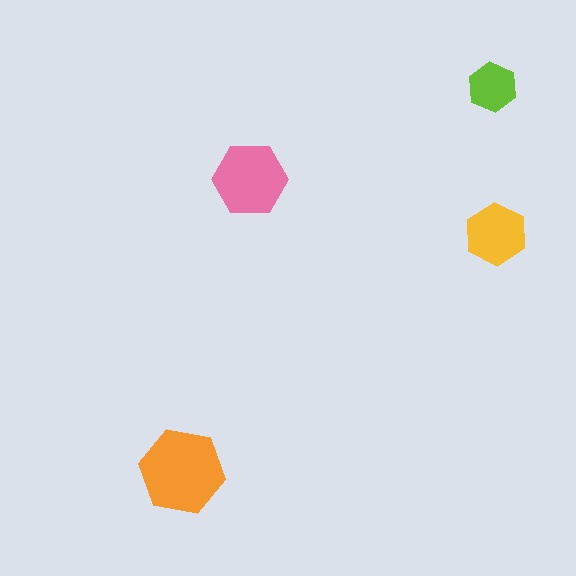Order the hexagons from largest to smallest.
the orange one, the pink one, the yellow one, the lime one.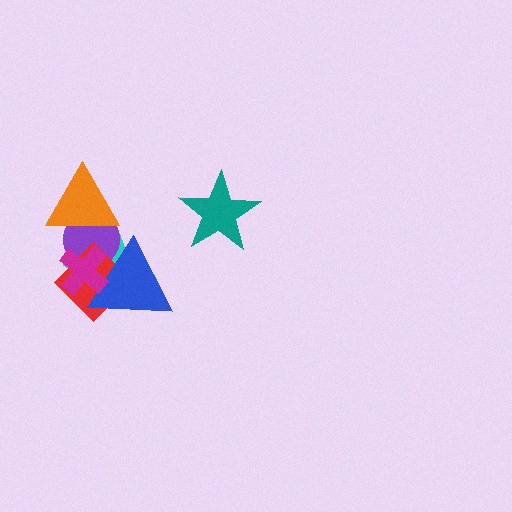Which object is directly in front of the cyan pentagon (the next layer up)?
The purple circle is directly in front of the cyan pentagon.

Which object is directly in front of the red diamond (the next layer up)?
The blue triangle is directly in front of the red diamond.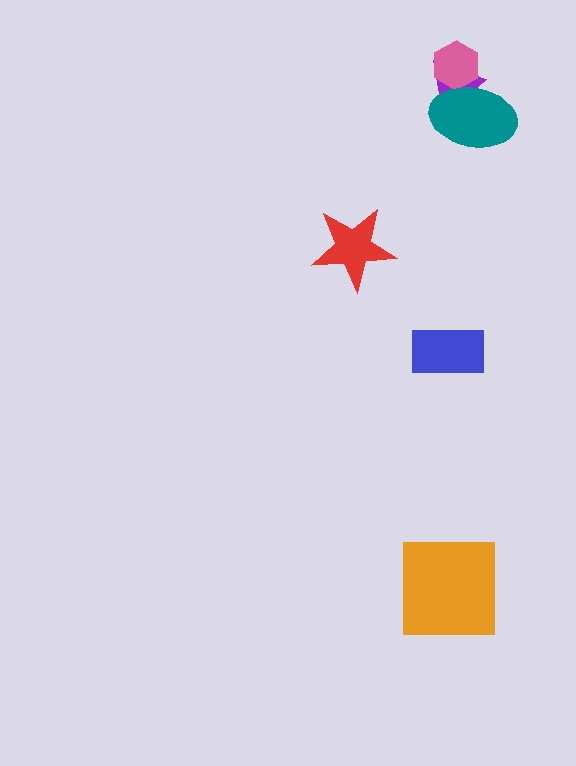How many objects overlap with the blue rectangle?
0 objects overlap with the blue rectangle.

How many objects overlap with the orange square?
0 objects overlap with the orange square.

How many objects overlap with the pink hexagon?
2 objects overlap with the pink hexagon.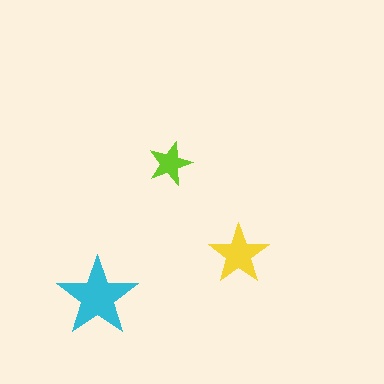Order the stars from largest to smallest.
the cyan one, the yellow one, the lime one.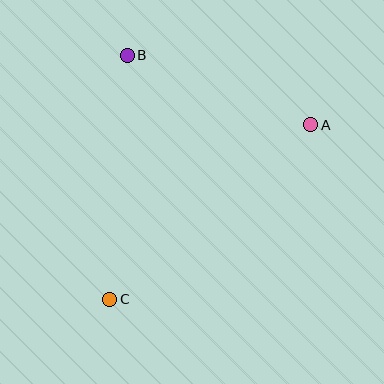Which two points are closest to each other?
Points A and B are closest to each other.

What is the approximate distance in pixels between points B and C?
The distance between B and C is approximately 244 pixels.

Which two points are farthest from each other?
Points A and C are farthest from each other.